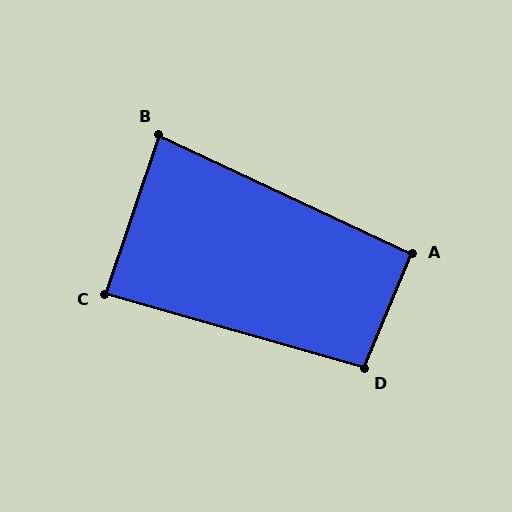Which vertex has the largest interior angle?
D, at approximately 97 degrees.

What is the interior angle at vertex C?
Approximately 87 degrees (approximately right).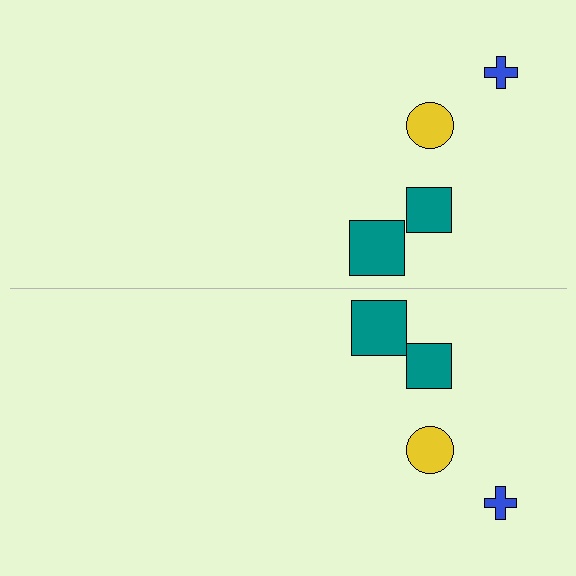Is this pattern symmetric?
Yes, this pattern has bilateral (reflection) symmetry.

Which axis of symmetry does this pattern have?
The pattern has a horizontal axis of symmetry running through the center of the image.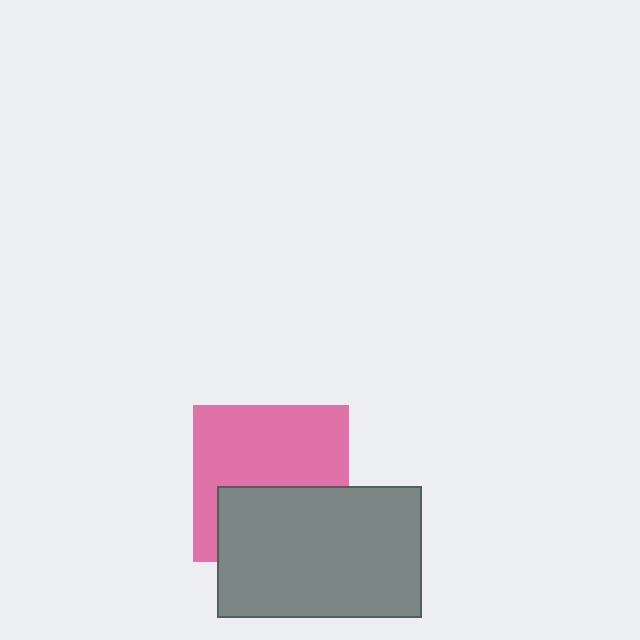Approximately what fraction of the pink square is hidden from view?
Roughly 41% of the pink square is hidden behind the gray rectangle.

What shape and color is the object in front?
The object in front is a gray rectangle.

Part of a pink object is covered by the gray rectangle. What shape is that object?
It is a square.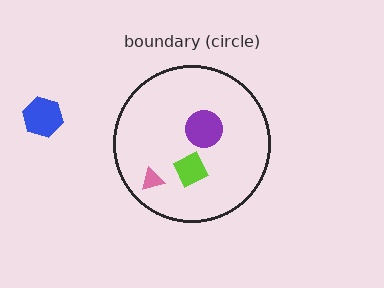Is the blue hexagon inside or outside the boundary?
Outside.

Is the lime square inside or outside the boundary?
Inside.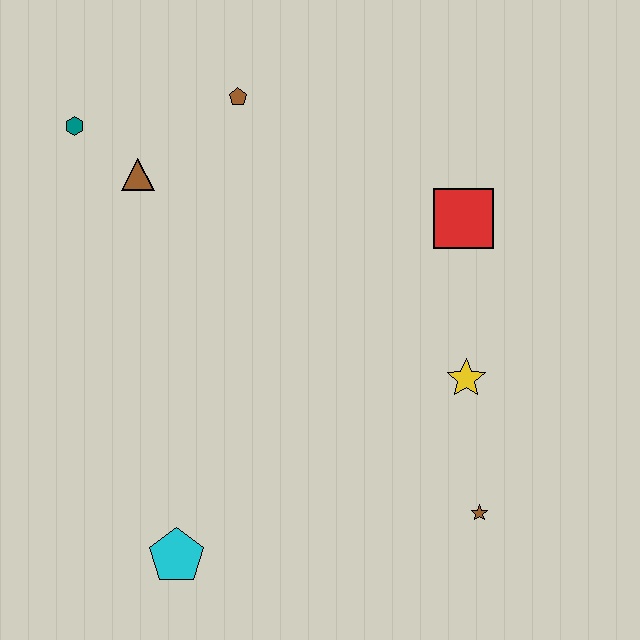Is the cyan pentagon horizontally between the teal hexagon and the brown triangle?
No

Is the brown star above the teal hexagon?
No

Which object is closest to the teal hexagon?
The brown triangle is closest to the teal hexagon.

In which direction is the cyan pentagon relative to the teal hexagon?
The cyan pentagon is below the teal hexagon.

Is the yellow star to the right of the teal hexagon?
Yes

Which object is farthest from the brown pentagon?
The brown star is farthest from the brown pentagon.